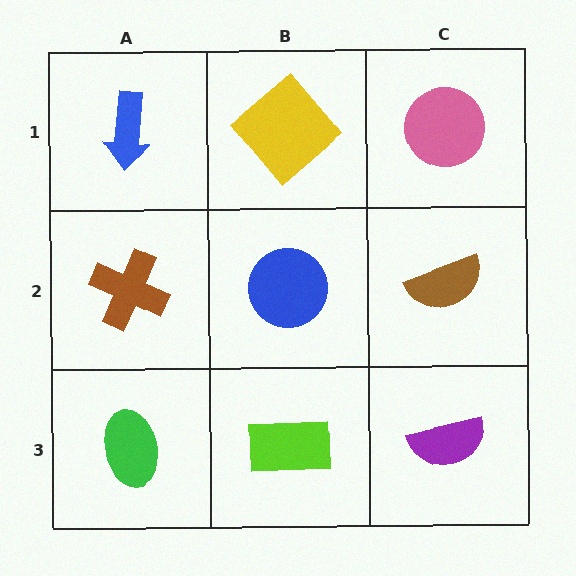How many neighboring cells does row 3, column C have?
2.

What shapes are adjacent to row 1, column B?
A blue circle (row 2, column B), a blue arrow (row 1, column A), a pink circle (row 1, column C).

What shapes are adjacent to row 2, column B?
A yellow diamond (row 1, column B), a lime rectangle (row 3, column B), a brown cross (row 2, column A), a brown semicircle (row 2, column C).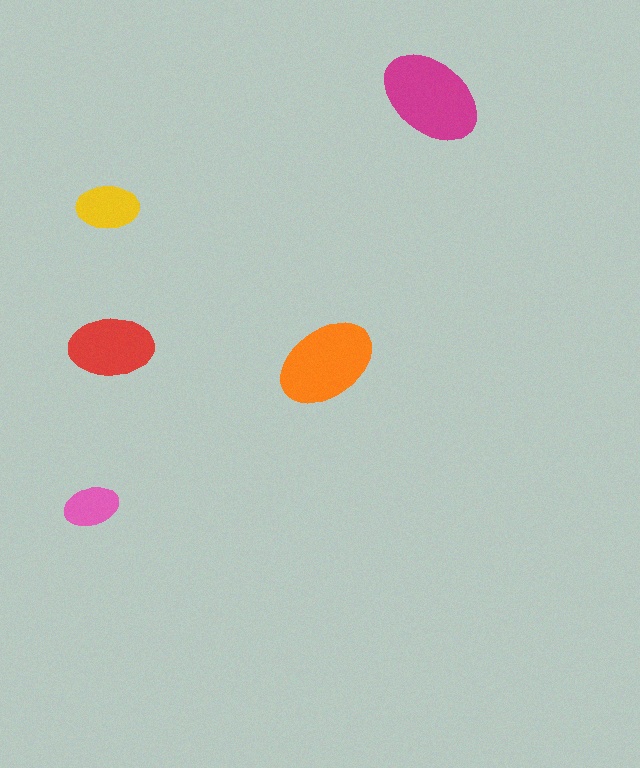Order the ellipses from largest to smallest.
the magenta one, the orange one, the red one, the yellow one, the pink one.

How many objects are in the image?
There are 5 objects in the image.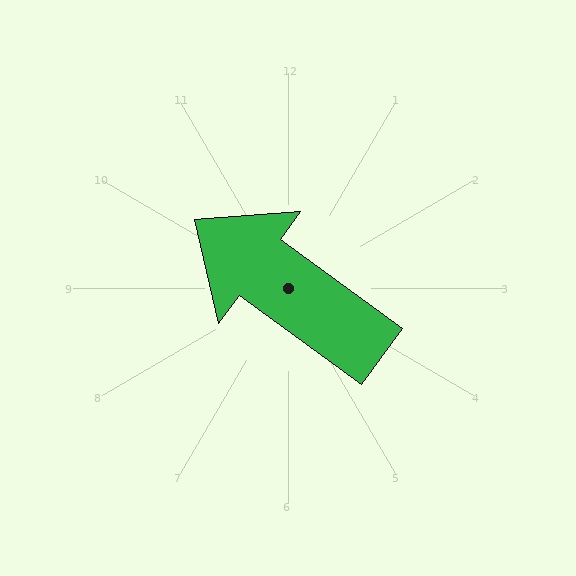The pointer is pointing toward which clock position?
Roughly 10 o'clock.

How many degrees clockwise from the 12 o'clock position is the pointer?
Approximately 306 degrees.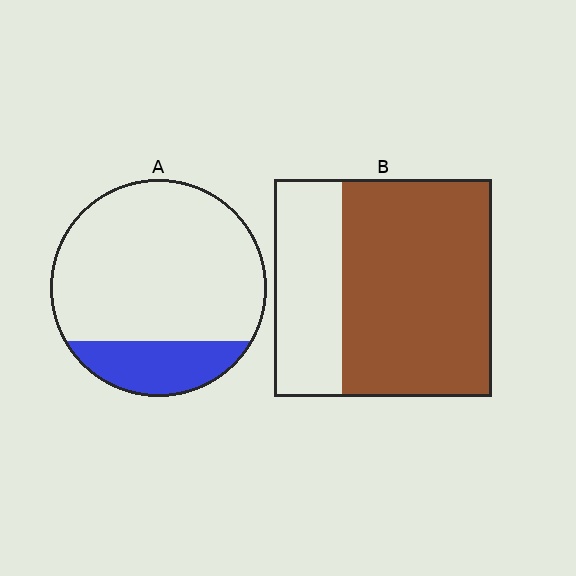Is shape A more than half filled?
No.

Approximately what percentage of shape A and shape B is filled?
A is approximately 20% and B is approximately 70%.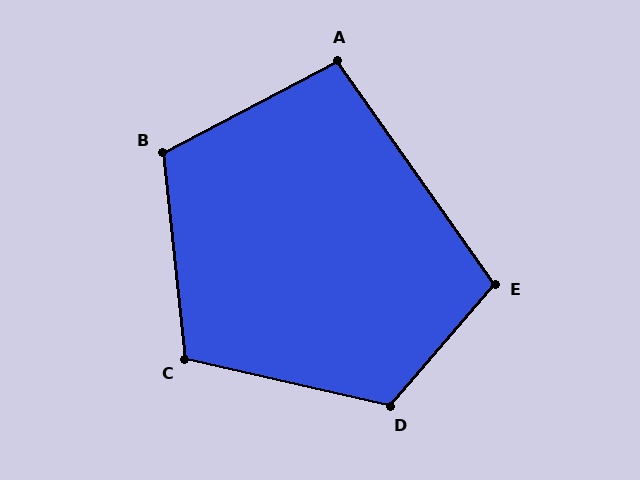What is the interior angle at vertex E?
Approximately 104 degrees (obtuse).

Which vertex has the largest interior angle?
D, at approximately 118 degrees.